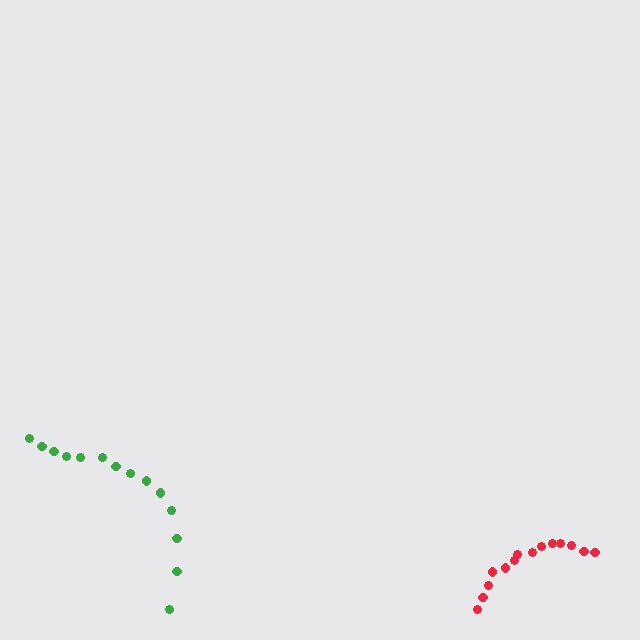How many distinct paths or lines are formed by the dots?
There are 2 distinct paths.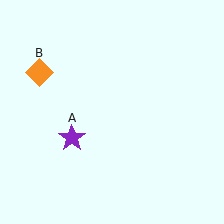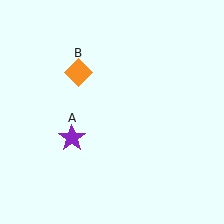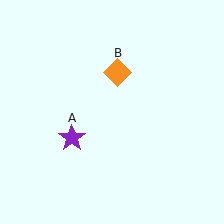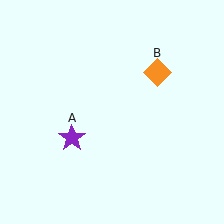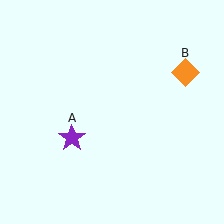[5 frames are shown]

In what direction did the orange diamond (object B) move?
The orange diamond (object B) moved right.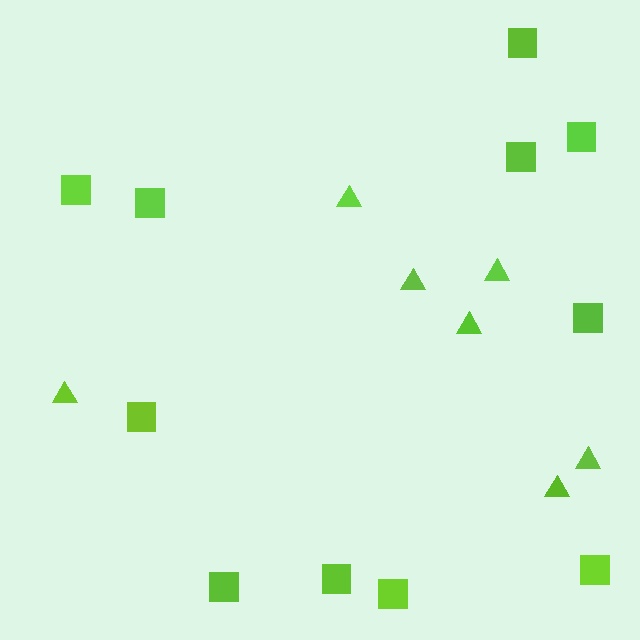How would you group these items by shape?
There are 2 groups: one group of triangles (7) and one group of squares (11).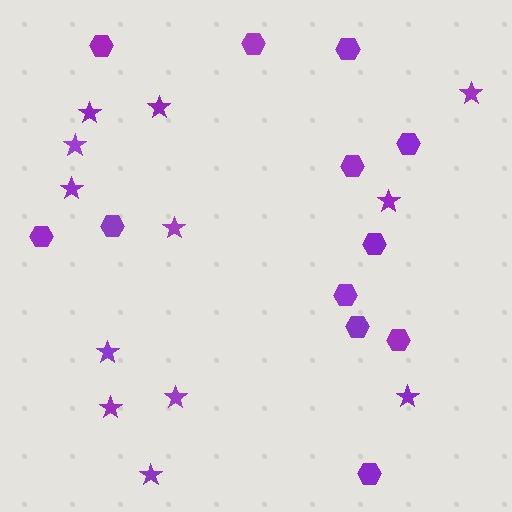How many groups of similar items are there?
There are 2 groups: one group of hexagons (12) and one group of stars (12).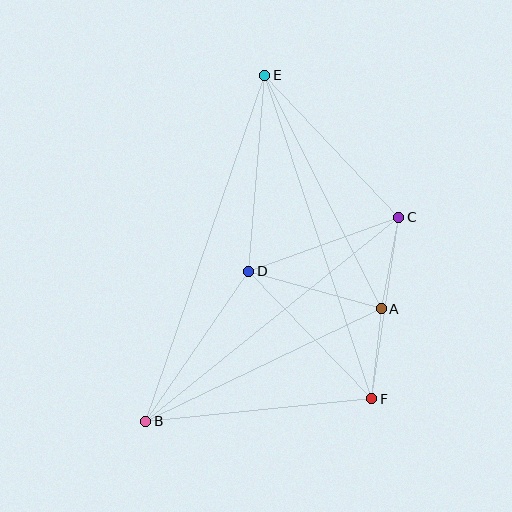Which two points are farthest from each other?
Points B and E are farthest from each other.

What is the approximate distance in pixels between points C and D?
The distance between C and D is approximately 159 pixels.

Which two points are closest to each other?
Points A and F are closest to each other.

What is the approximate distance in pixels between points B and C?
The distance between B and C is approximately 325 pixels.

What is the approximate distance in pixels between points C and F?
The distance between C and F is approximately 184 pixels.